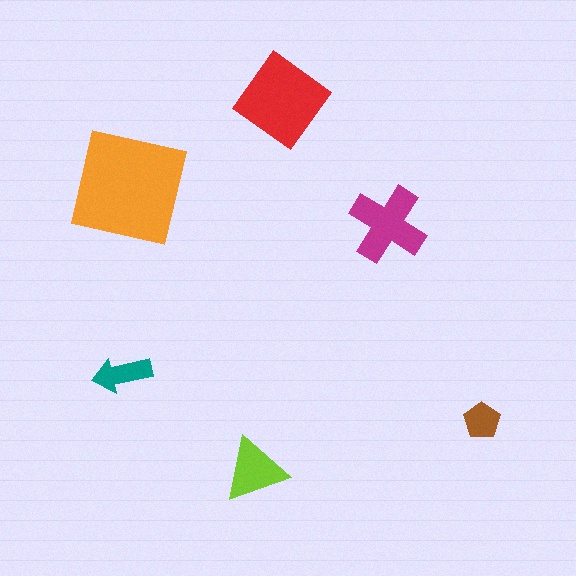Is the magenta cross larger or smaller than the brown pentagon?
Larger.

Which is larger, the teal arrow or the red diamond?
The red diamond.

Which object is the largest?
The orange square.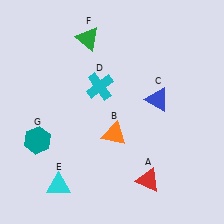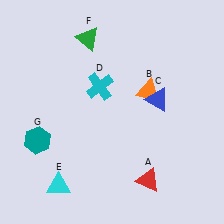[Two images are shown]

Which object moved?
The orange triangle (B) moved up.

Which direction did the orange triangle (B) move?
The orange triangle (B) moved up.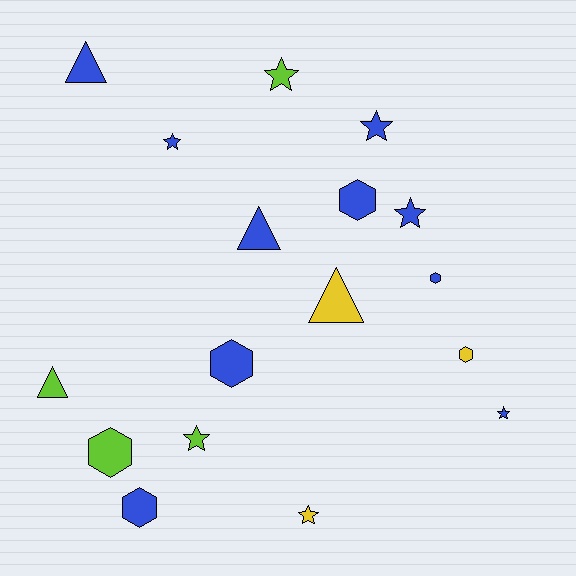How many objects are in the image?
There are 17 objects.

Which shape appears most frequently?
Star, with 7 objects.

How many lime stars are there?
There are 2 lime stars.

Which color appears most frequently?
Blue, with 10 objects.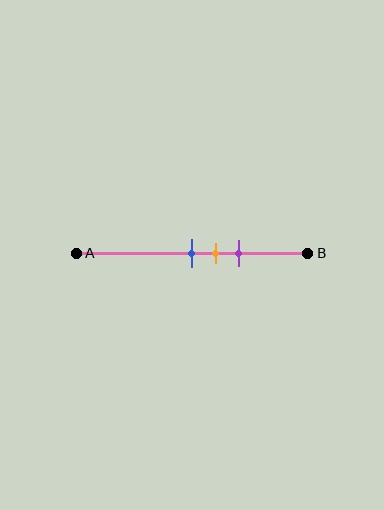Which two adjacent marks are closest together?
The blue and orange marks are the closest adjacent pair.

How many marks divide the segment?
There are 3 marks dividing the segment.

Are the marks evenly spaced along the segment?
Yes, the marks are approximately evenly spaced.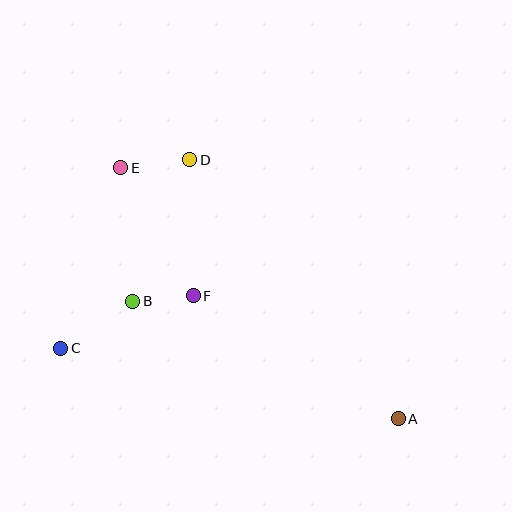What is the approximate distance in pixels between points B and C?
The distance between B and C is approximately 86 pixels.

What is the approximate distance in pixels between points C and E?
The distance between C and E is approximately 190 pixels.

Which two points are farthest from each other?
Points A and E are farthest from each other.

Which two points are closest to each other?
Points B and F are closest to each other.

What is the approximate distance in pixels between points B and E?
The distance between B and E is approximately 134 pixels.